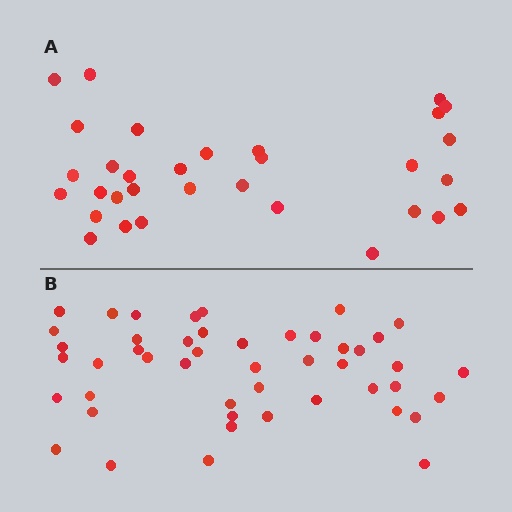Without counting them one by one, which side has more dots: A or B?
Region B (the bottom region) has more dots.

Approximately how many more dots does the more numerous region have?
Region B has approximately 15 more dots than region A.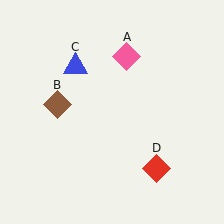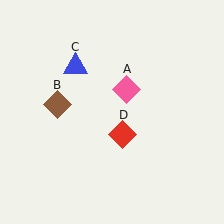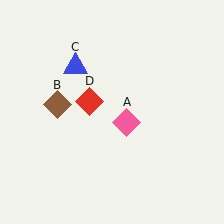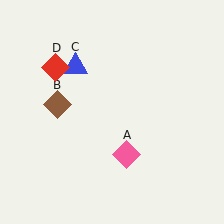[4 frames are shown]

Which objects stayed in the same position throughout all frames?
Brown diamond (object B) and blue triangle (object C) remained stationary.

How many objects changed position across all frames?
2 objects changed position: pink diamond (object A), red diamond (object D).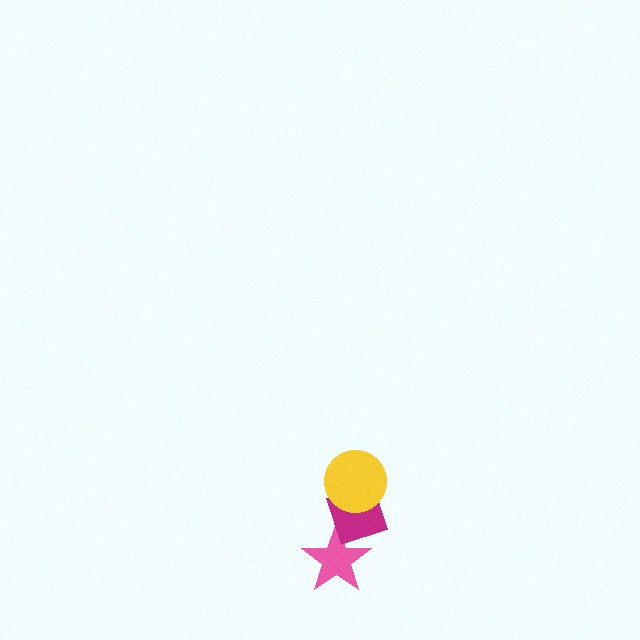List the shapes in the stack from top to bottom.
From top to bottom: the yellow circle, the magenta diamond, the pink star.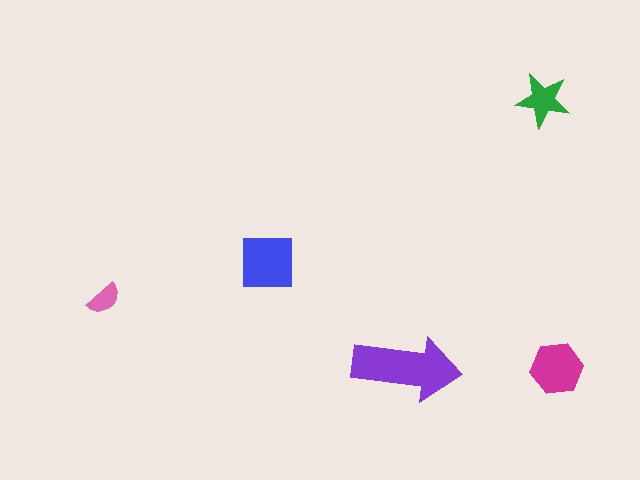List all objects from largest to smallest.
The purple arrow, the blue square, the magenta hexagon, the green star, the pink semicircle.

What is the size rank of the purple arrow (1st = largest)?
1st.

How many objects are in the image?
There are 5 objects in the image.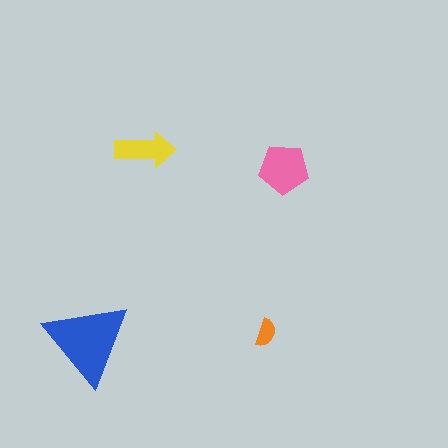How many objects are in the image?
There are 4 objects in the image.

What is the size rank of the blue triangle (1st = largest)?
1st.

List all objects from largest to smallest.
The blue triangle, the pink pentagon, the yellow arrow, the orange semicircle.